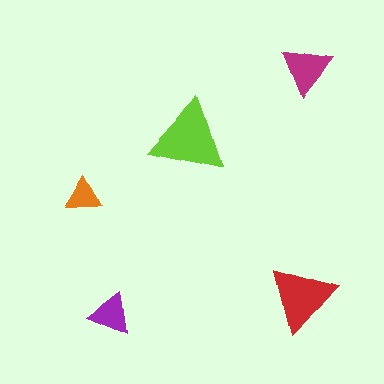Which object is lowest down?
The purple triangle is bottommost.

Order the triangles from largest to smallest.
the lime one, the red one, the magenta one, the purple one, the orange one.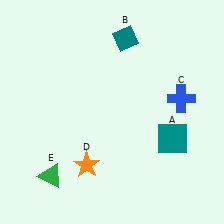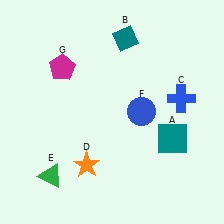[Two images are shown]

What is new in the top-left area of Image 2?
A magenta pentagon (G) was added in the top-left area of Image 2.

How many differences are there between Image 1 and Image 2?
There are 2 differences between the two images.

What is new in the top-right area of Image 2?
A blue circle (F) was added in the top-right area of Image 2.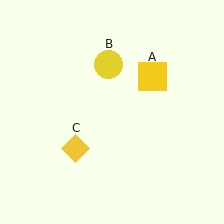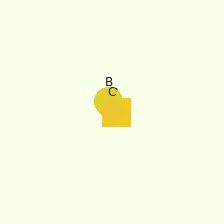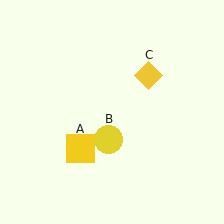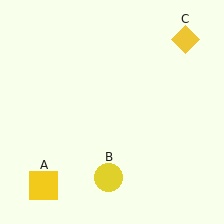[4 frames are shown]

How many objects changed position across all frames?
3 objects changed position: yellow square (object A), yellow circle (object B), yellow diamond (object C).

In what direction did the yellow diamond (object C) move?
The yellow diamond (object C) moved up and to the right.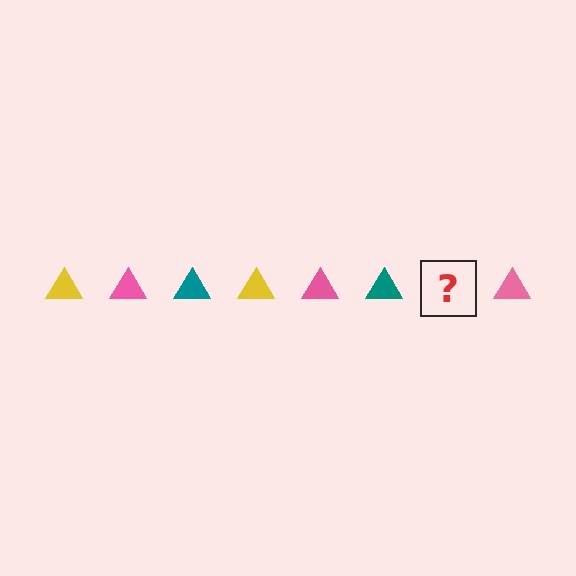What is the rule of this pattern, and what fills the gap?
The rule is that the pattern cycles through yellow, pink, teal triangles. The gap should be filled with a yellow triangle.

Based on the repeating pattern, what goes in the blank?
The blank should be a yellow triangle.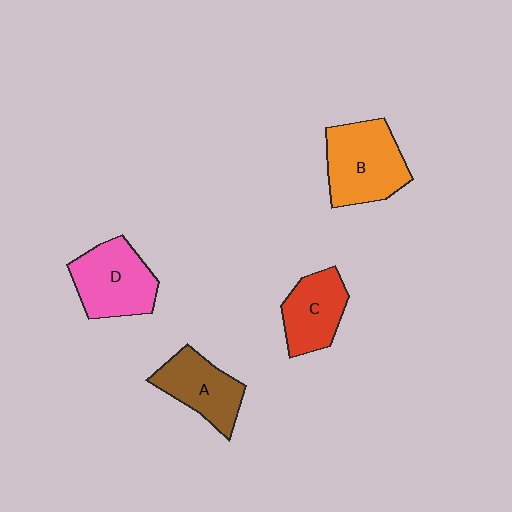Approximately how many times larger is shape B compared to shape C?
Approximately 1.4 times.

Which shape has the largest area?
Shape B (orange).